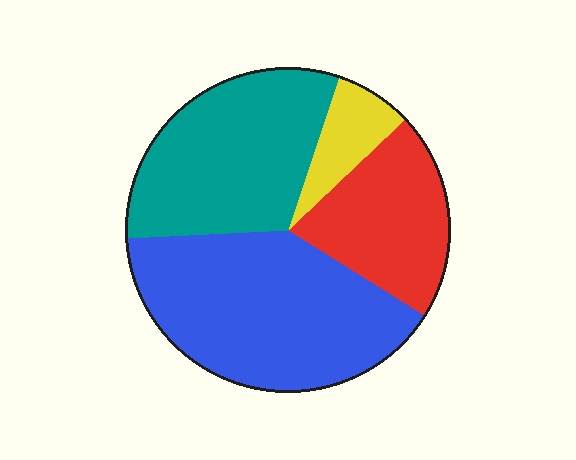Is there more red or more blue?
Blue.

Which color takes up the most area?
Blue, at roughly 40%.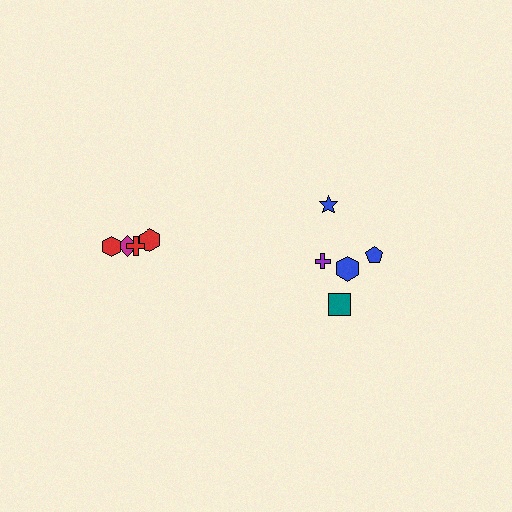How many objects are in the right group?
There are 6 objects.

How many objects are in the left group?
There are 4 objects.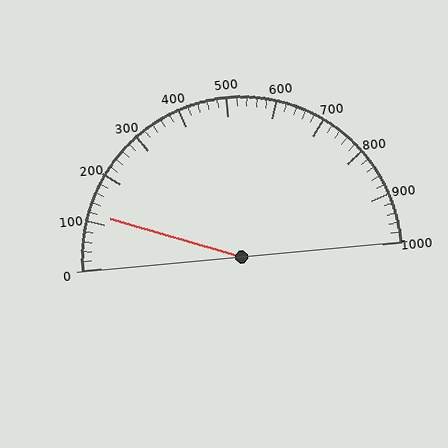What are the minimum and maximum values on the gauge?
The gauge ranges from 0 to 1000.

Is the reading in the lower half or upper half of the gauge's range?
The reading is in the lower half of the range (0 to 1000).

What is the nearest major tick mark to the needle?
The nearest major tick mark is 100.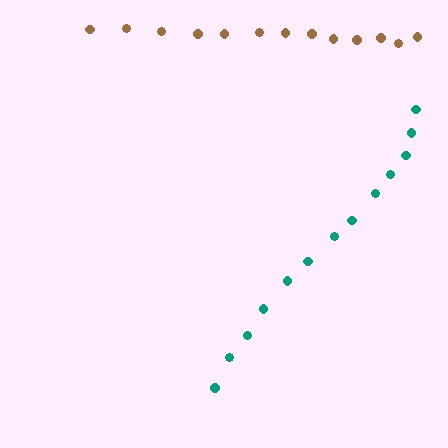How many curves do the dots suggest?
There are 2 distinct paths.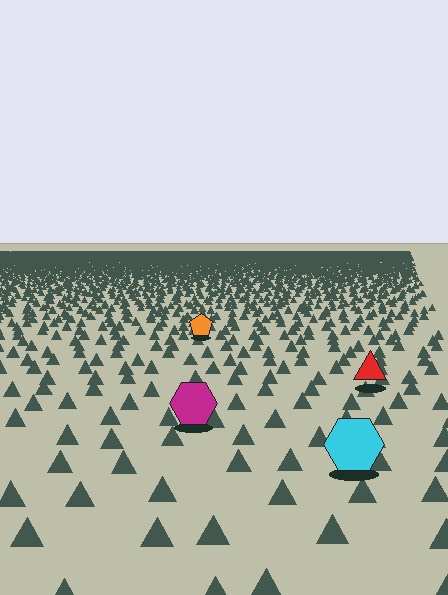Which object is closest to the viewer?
The cyan hexagon is closest. The texture marks near it are larger and more spread out.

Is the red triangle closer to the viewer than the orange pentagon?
Yes. The red triangle is closer — you can tell from the texture gradient: the ground texture is coarser near it.